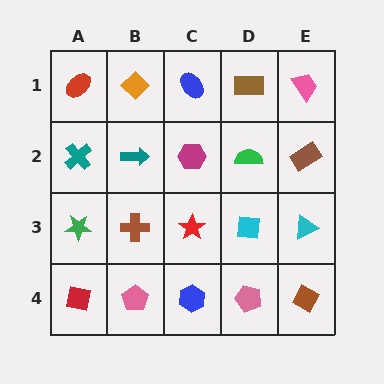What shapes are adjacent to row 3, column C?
A magenta hexagon (row 2, column C), a blue hexagon (row 4, column C), a brown cross (row 3, column B), a cyan square (row 3, column D).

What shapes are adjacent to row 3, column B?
A teal arrow (row 2, column B), a pink pentagon (row 4, column B), a green star (row 3, column A), a red star (row 3, column C).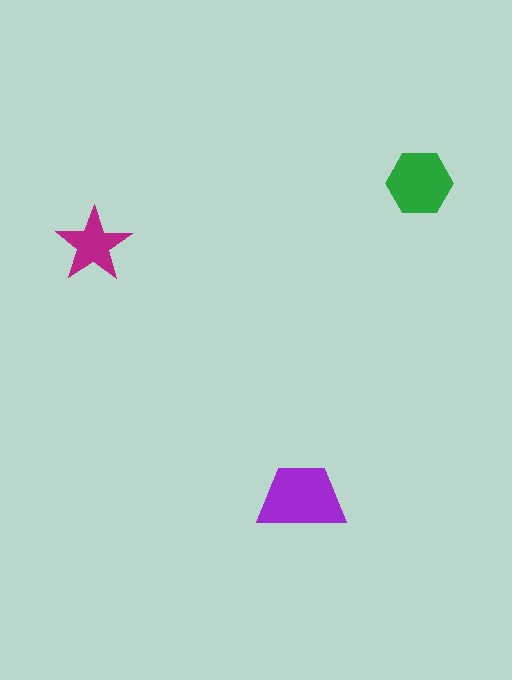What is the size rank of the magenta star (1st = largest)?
3rd.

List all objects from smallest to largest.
The magenta star, the green hexagon, the purple trapezoid.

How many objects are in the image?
There are 3 objects in the image.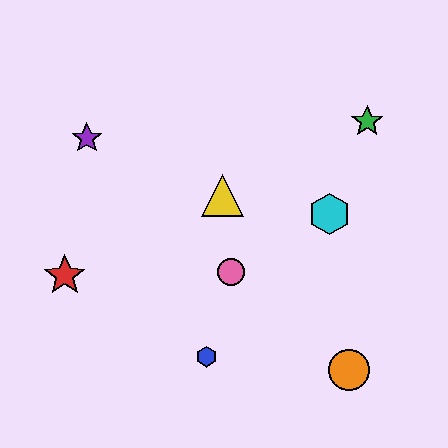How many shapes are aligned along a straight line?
3 shapes (the red star, the green star, the yellow triangle) are aligned along a straight line.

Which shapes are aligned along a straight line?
The red star, the green star, the yellow triangle are aligned along a straight line.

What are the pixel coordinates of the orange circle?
The orange circle is at (349, 370).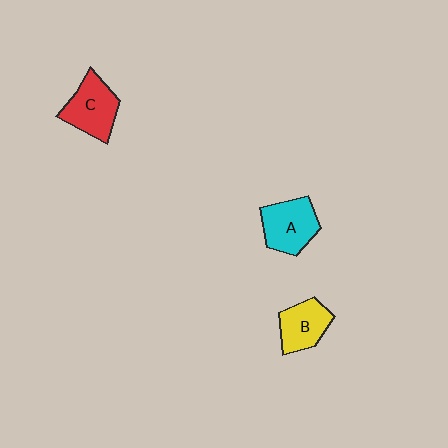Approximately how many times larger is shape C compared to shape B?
Approximately 1.2 times.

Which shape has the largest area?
Shape A (cyan).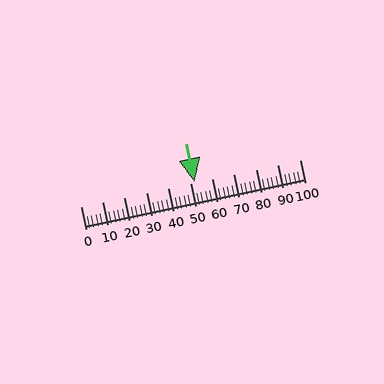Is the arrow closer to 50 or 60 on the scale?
The arrow is closer to 50.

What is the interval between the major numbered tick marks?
The major tick marks are spaced 10 units apart.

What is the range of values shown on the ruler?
The ruler shows values from 0 to 100.